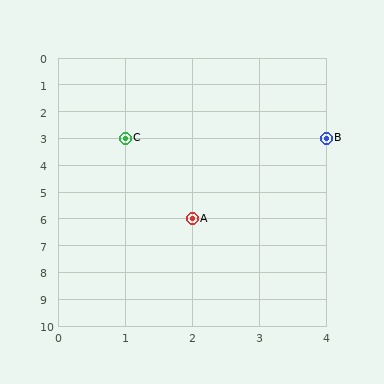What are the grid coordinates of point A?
Point A is at grid coordinates (2, 6).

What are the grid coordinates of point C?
Point C is at grid coordinates (1, 3).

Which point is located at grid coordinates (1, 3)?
Point C is at (1, 3).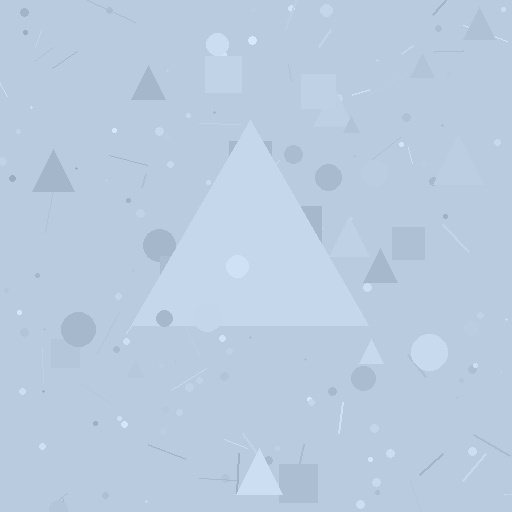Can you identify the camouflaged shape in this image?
The camouflaged shape is a triangle.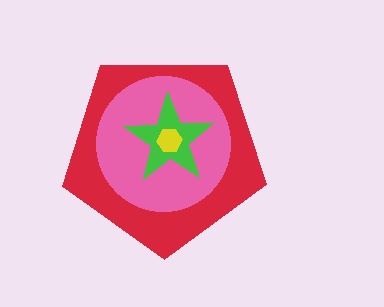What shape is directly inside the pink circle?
The green star.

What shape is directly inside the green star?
The yellow hexagon.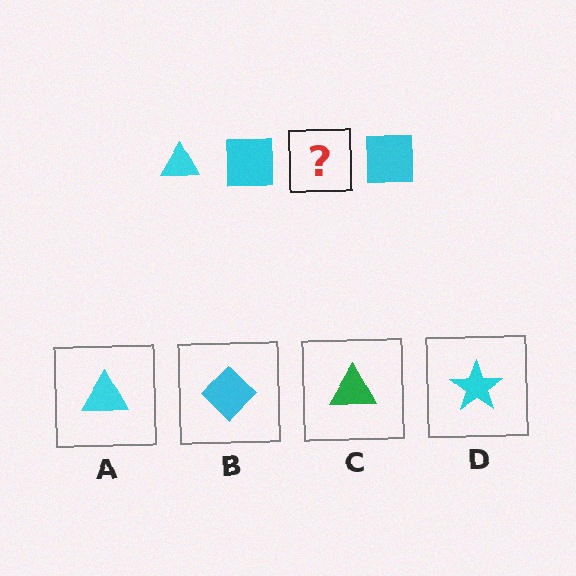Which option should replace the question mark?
Option A.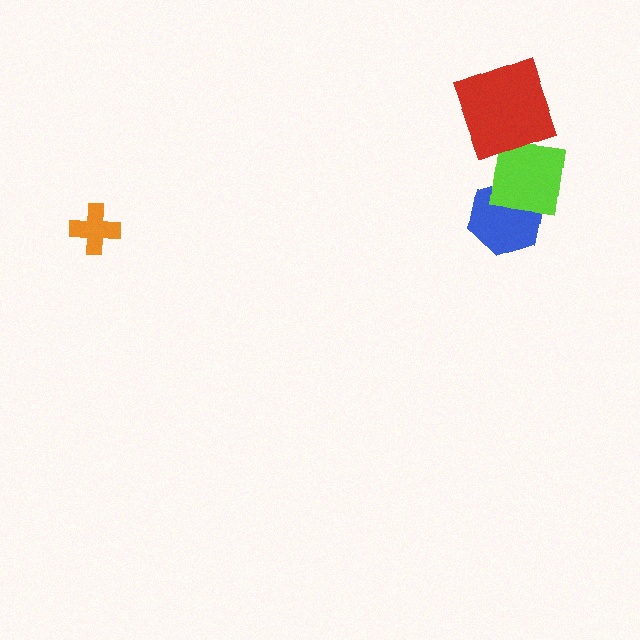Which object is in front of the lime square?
The red square is in front of the lime square.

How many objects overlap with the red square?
1 object overlaps with the red square.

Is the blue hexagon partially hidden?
Yes, it is partially covered by another shape.